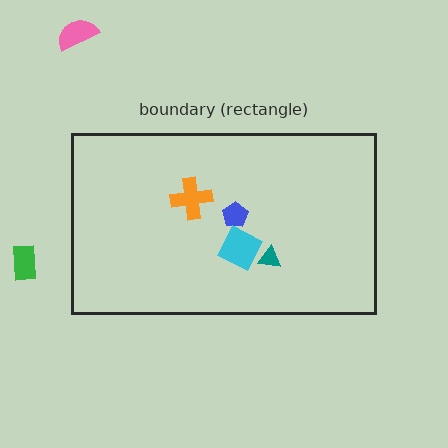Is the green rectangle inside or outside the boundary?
Outside.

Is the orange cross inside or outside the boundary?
Inside.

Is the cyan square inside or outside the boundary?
Inside.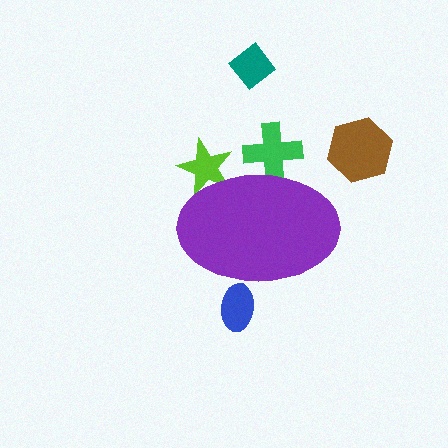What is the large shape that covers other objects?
A purple ellipse.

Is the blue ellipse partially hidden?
Yes, the blue ellipse is partially hidden behind the purple ellipse.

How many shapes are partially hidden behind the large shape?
3 shapes are partially hidden.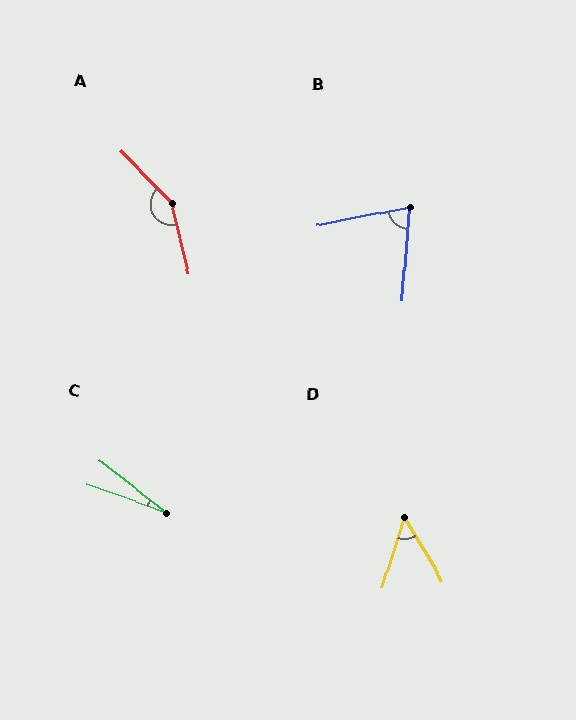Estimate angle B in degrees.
Approximately 74 degrees.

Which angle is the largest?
A, at approximately 149 degrees.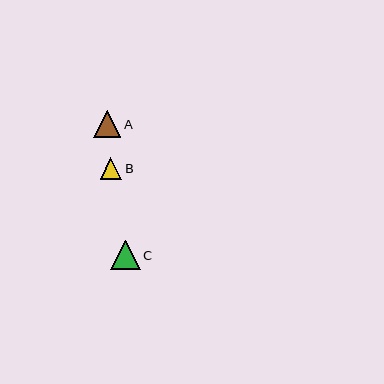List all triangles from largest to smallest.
From largest to smallest: C, A, B.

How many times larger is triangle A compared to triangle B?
Triangle A is approximately 1.3 times the size of triangle B.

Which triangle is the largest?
Triangle C is the largest with a size of approximately 30 pixels.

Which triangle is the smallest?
Triangle B is the smallest with a size of approximately 22 pixels.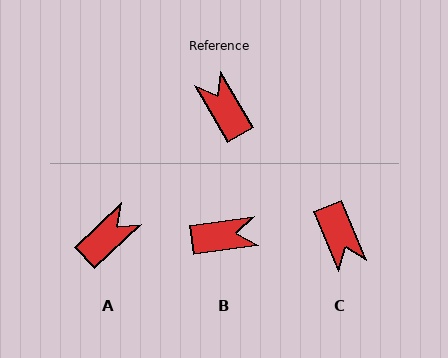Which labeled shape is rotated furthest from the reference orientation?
C, about 173 degrees away.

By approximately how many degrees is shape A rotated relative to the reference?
Approximately 77 degrees clockwise.